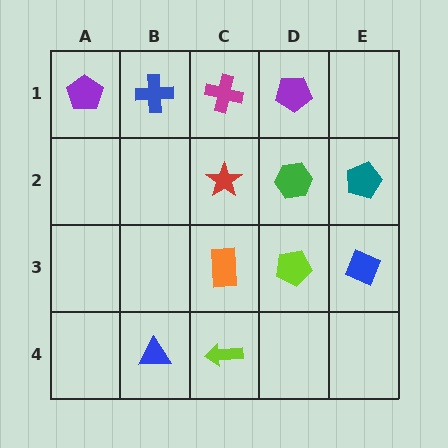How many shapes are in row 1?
4 shapes.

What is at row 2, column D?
A green hexagon.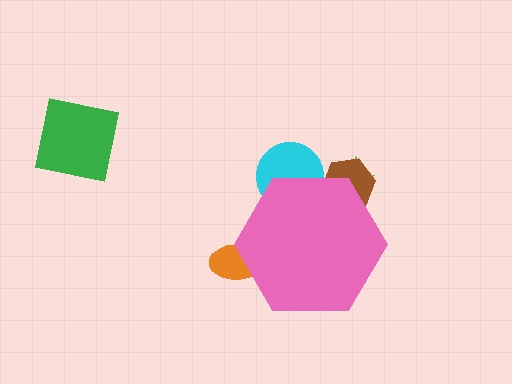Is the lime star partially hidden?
Yes, the lime star is partially hidden behind the pink hexagon.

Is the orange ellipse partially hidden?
Yes, the orange ellipse is partially hidden behind the pink hexagon.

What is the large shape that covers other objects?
A pink hexagon.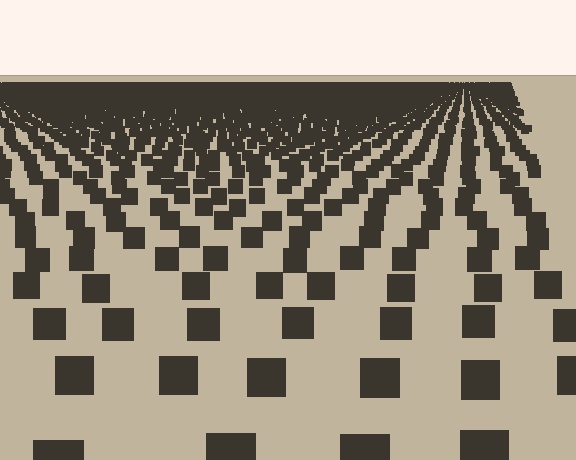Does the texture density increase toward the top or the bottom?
Density increases toward the top.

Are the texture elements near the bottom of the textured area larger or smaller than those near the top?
Larger. Near the bottom, elements are closer to the viewer and appear at a bigger on-screen size.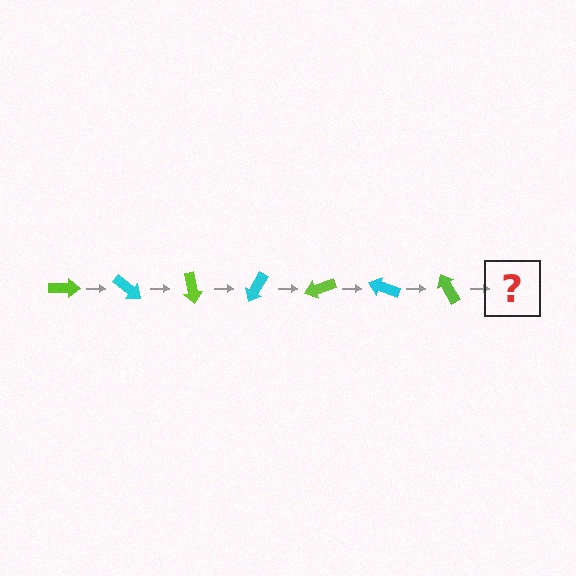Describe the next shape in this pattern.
It should be a cyan arrow, rotated 280 degrees from the start.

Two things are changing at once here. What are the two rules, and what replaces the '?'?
The two rules are that it rotates 40 degrees each step and the color cycles through lime and cyan. The '?' should be a cyan arrow, rotated 280 degrees from the start.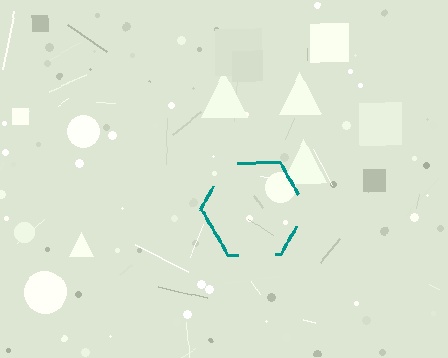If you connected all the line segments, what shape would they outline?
They would outline a hexagon.